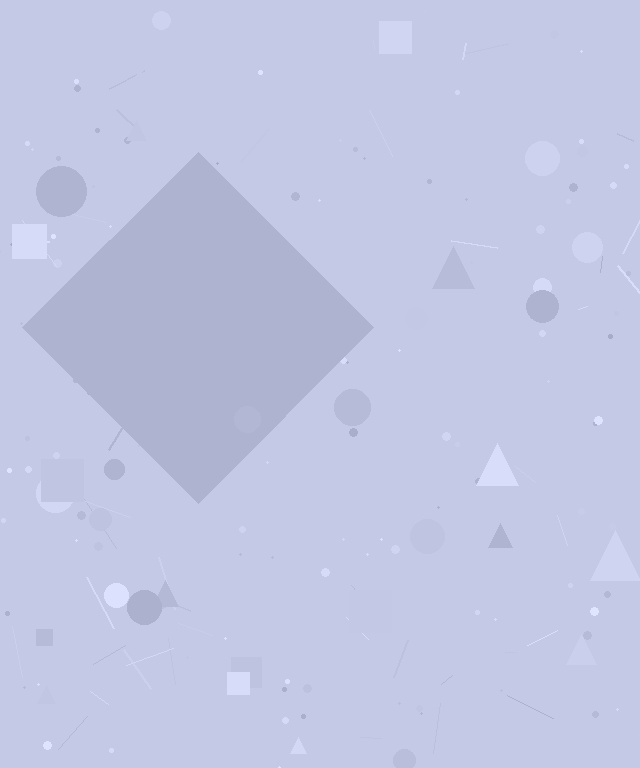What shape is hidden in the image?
A diamond is hidden in the image.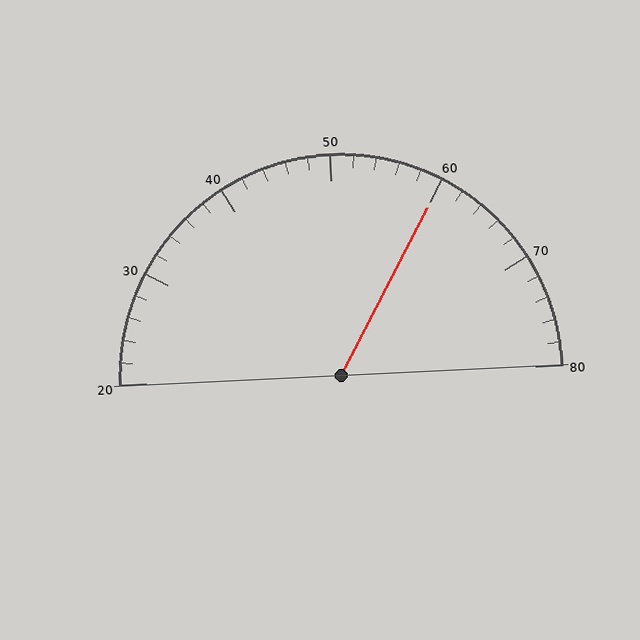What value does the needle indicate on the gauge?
The needle indicates approximately 60.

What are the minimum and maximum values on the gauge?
The gauge ranges from 20 to 80.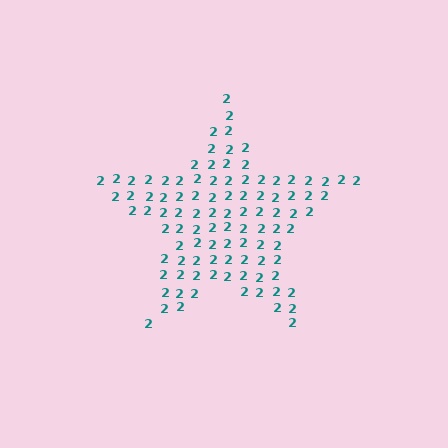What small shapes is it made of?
It is made of small digit 2's.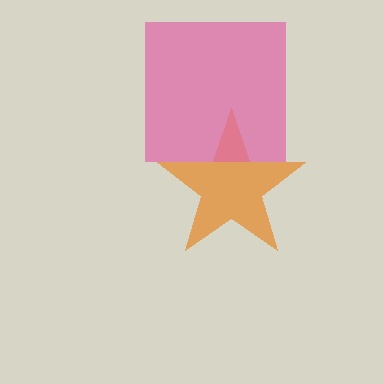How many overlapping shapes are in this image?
There are 2 overlapping shapes in the image.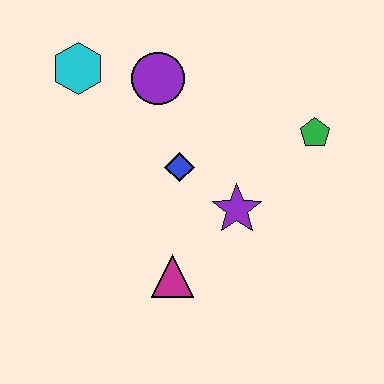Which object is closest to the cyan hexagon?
The purple circle is closest to the cyan hexagon.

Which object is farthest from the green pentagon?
The cyan hexagon is farthest from the green pentagon.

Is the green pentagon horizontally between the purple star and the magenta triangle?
No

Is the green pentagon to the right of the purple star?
Yes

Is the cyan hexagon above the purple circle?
Yes